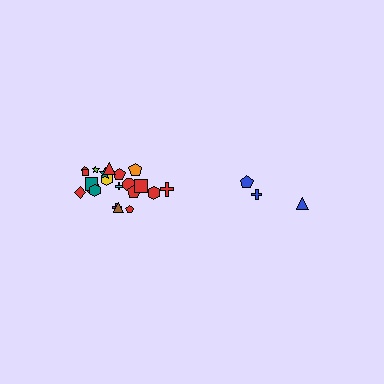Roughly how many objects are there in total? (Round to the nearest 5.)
Roughly 25 objects in total.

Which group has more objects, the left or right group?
The left group.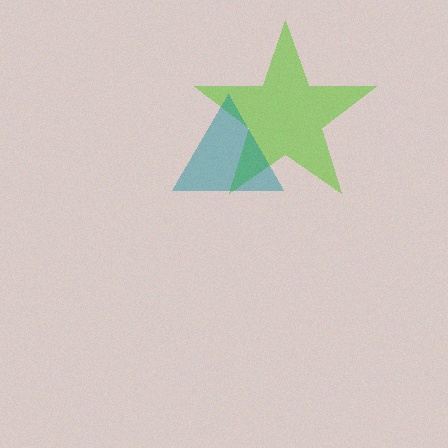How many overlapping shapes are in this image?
There are 2 overlapping shapes in the image.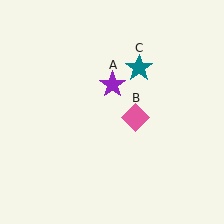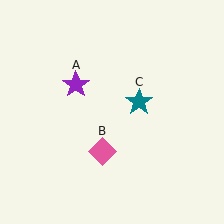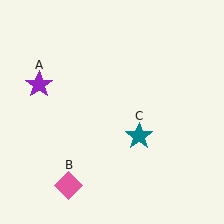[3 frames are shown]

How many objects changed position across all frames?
3 objects changed position: purple star (object A), pink diamond (object B), teal star (object C).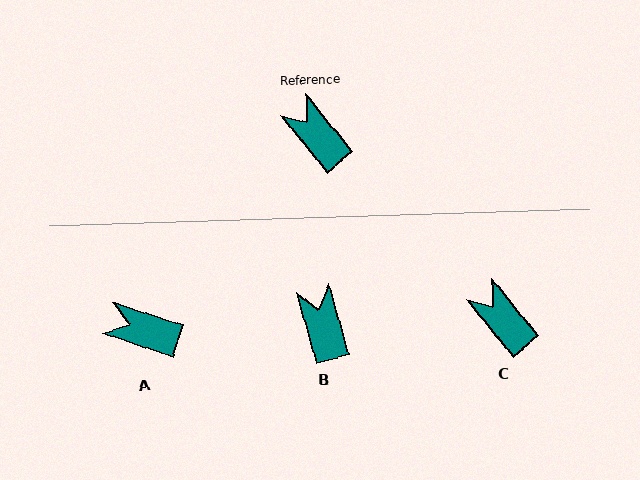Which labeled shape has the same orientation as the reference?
C.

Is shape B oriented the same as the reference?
No, it is off by about 23 degrees.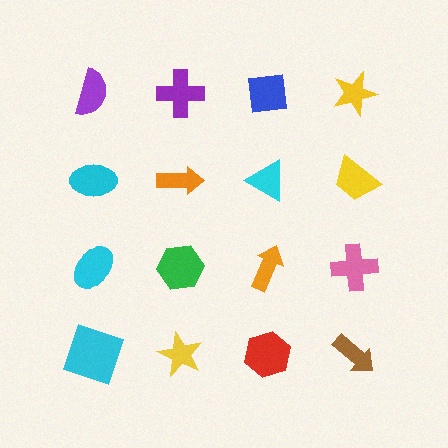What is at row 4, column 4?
A brown arrow.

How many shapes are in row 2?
4 shapes.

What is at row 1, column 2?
A purple cross.